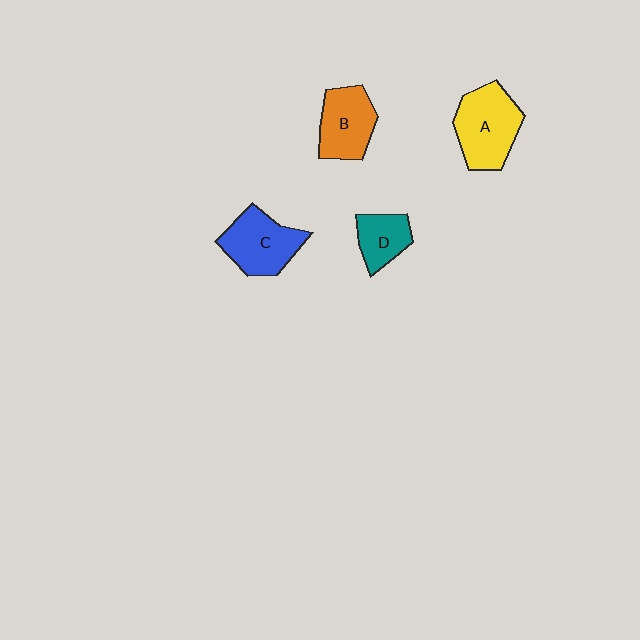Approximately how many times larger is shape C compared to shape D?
Approximately 1.6 times.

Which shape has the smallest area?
Shape D (teal).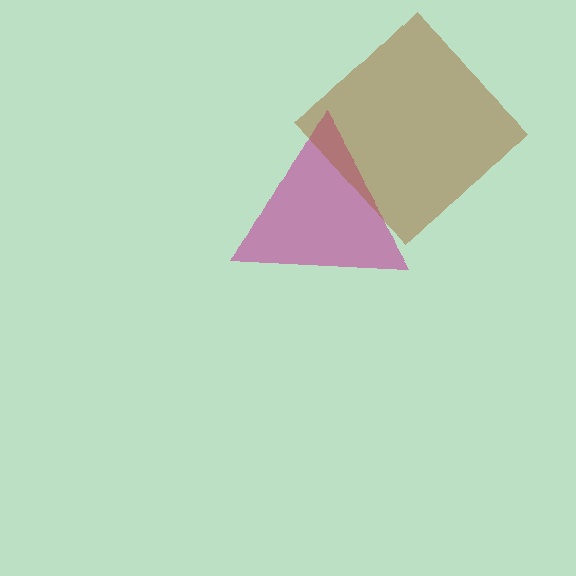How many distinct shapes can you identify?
There are 2 distinct shapes: a magenta triangle, a brown diamond.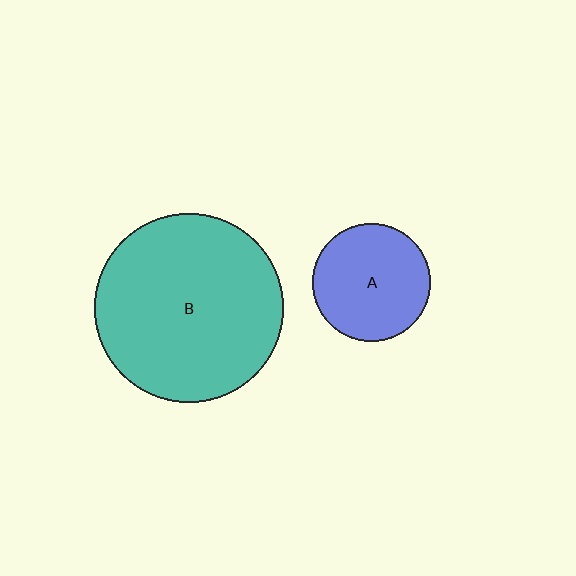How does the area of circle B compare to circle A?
Approximately 2.6 times.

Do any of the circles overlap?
No, none of the circles overlap.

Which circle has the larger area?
Circle B (teal).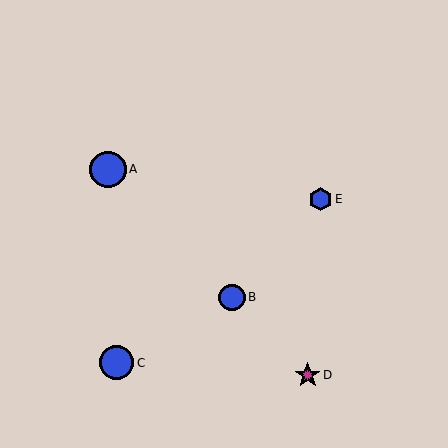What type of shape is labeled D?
Shape D is a magenta star.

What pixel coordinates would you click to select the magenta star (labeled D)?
Click at (308, 375) to select the magenta star D.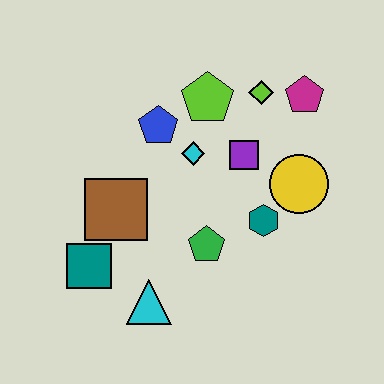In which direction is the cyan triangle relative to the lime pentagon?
The cyan triangle is below the lime pentagon.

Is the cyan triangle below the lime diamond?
Yes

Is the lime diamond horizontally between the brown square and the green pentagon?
No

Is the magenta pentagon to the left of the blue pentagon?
No